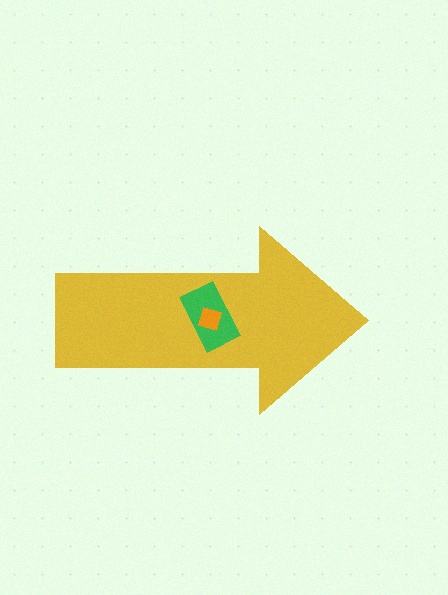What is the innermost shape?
The orange square.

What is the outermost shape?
The yellow arrow.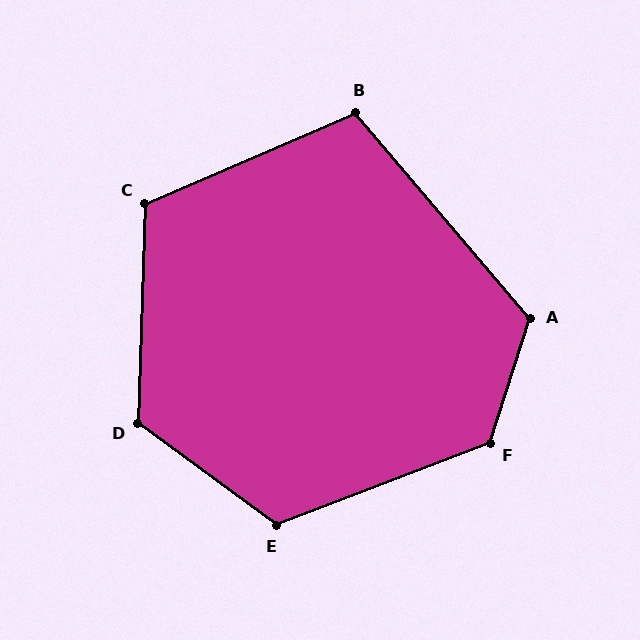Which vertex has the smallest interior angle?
B, at approximately 107 degrees.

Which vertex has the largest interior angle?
F, at approximately 129 degrees.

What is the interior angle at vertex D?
Approximately 124 degrees (obtuse).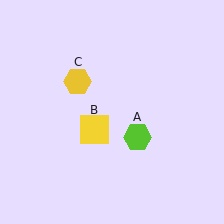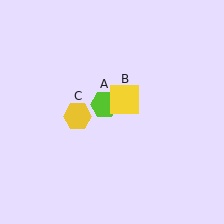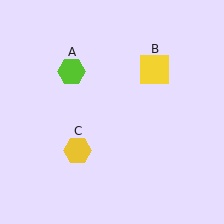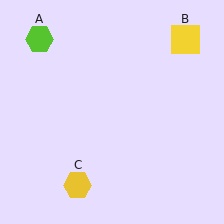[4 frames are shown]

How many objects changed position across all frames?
3 objects changed position: lime hexagon (object A), yellow square (object B), yellow hexagon (object C).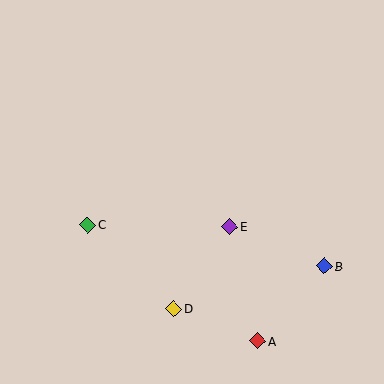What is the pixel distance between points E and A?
The distance between E and A is 118 pixels.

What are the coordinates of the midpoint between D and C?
The midpoint between D and C is at (131, 267).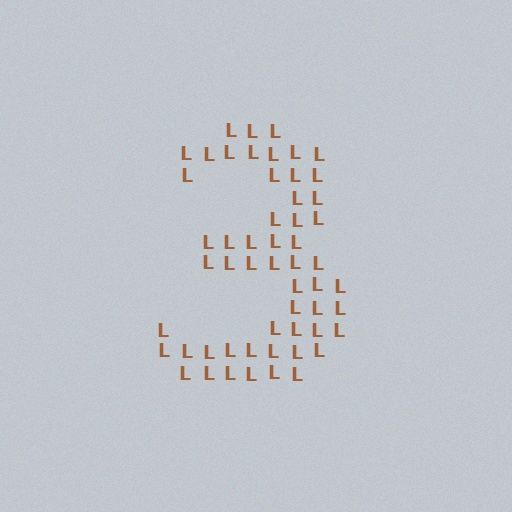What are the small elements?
The small elements are letter L's.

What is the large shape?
The large shape is the digit 3.